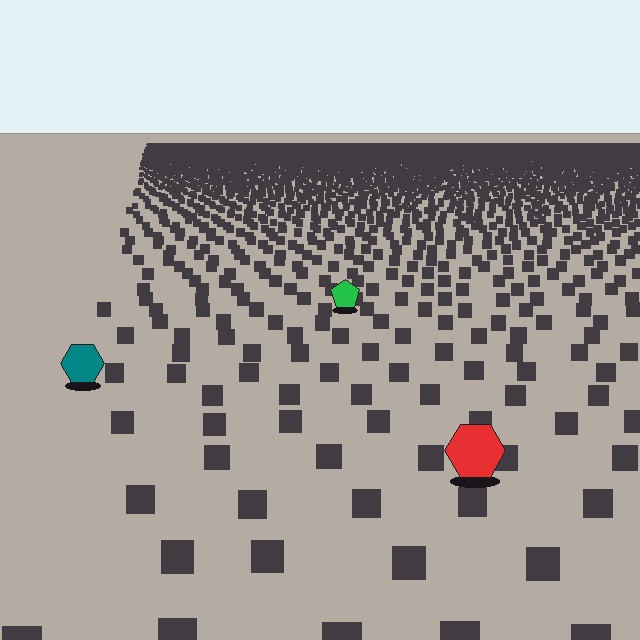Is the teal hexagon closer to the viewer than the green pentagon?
Yes. The teal hexagon is closer — you can tell from the texture gradient: the ground texture is coarser near it.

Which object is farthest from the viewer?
The green pentagon is farthest from the viewer. It appears smaller and the ground texture around it is denser.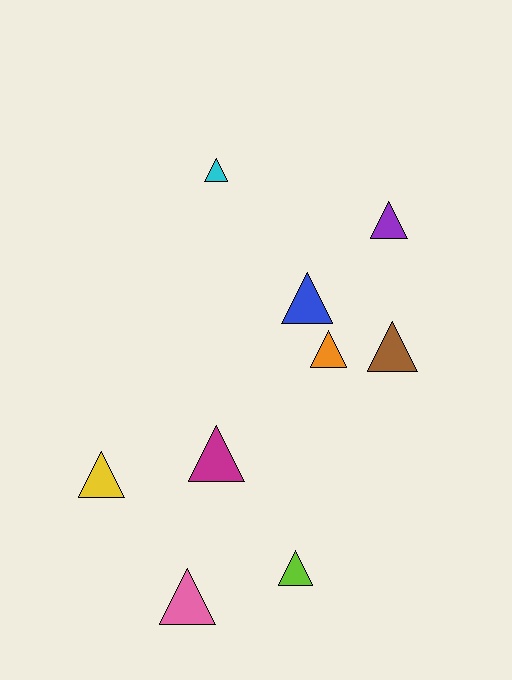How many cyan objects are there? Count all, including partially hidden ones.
There is 1 cyan object.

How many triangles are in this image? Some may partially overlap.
There are 9 triangles.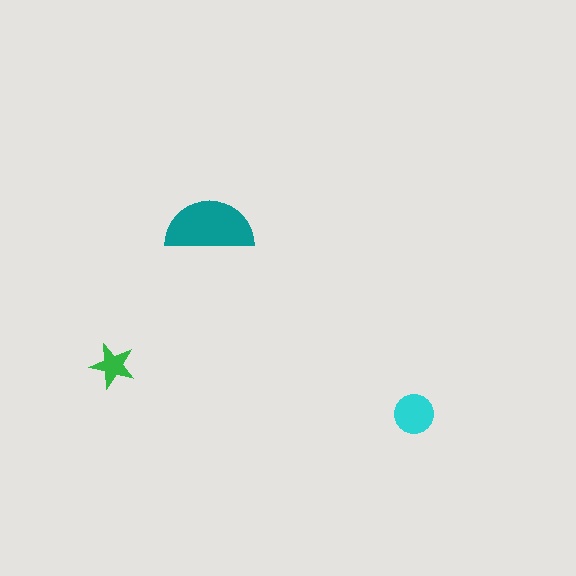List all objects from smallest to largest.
The green star, the cyan circle, the teal semicircle.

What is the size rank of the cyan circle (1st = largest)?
2nd.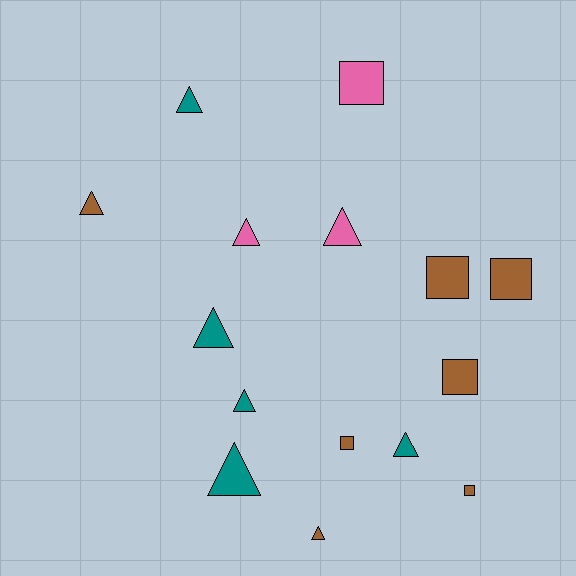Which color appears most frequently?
Brown, with 7 objects.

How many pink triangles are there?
There are 2 pink triangles.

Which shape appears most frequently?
Triangle, with 9 objects.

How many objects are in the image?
There are 15 objects.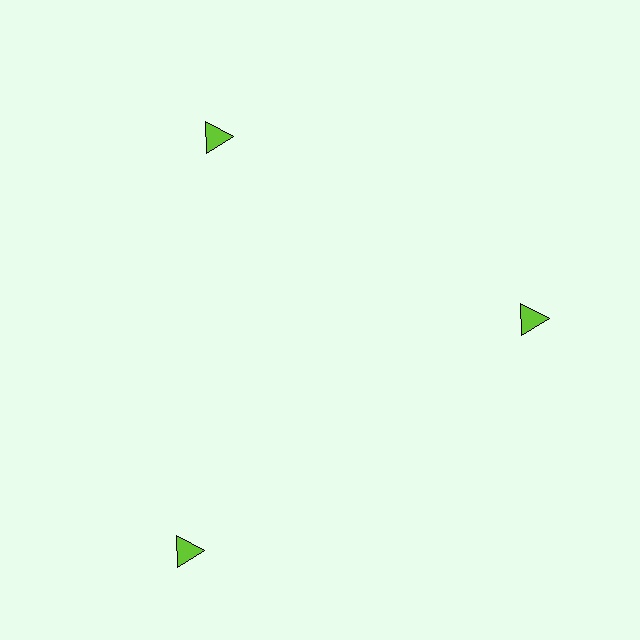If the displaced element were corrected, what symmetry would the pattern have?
It would have 3-fold rotational symmetry — the pattern would map onto itself every 120 degrees.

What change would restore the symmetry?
The symmetry would be restored by moving it inward, back onto the ring so that all 3 triangles sit at equal angles and equal distance from the center.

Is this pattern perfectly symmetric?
No. The 3 lime triangles are arranged in a ring, but one element near the 7 o'clock position is pushed outward from the center, breaking the 3-fold rotational symmetry.